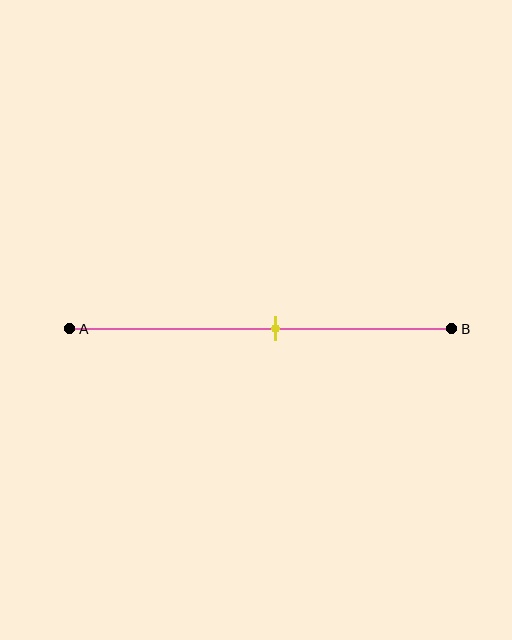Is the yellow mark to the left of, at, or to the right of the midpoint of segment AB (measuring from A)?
The yellow mark is to the right of the midpoint of segment AB.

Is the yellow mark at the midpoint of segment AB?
No, the mark is at about 55% from A, not at the 50% midpoint.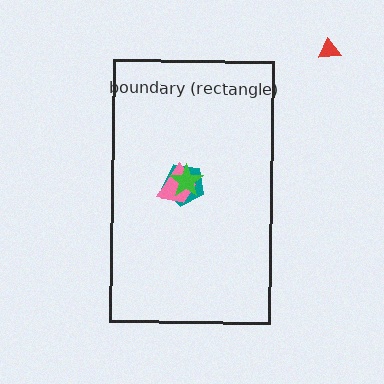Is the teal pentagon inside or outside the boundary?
Inside.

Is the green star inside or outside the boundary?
Inside.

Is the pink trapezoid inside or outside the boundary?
Inside.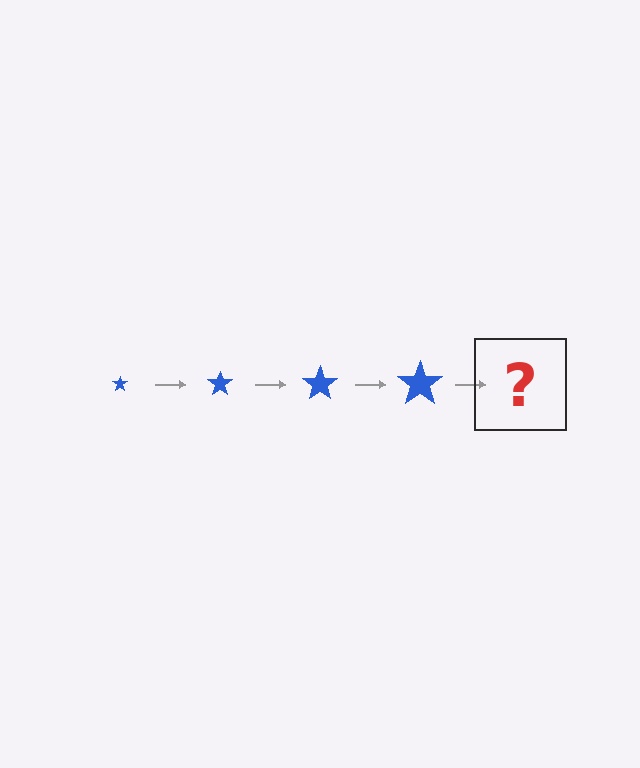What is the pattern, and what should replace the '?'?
The pattern is that the star gets progressively larger each step. The '?' should be a blue star, larger than the previous one.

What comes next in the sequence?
The next element should be a blue star, larger than the previous one.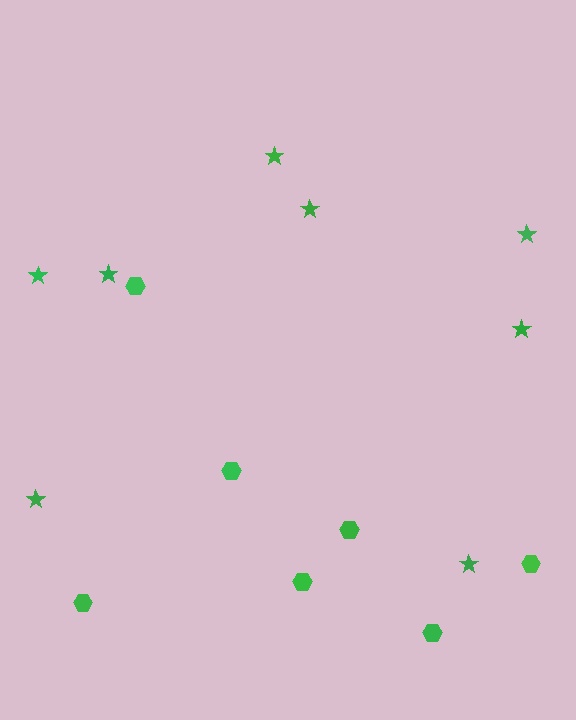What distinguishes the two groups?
There are 2 groups: one group of stars (8) and one group of hexagons (7).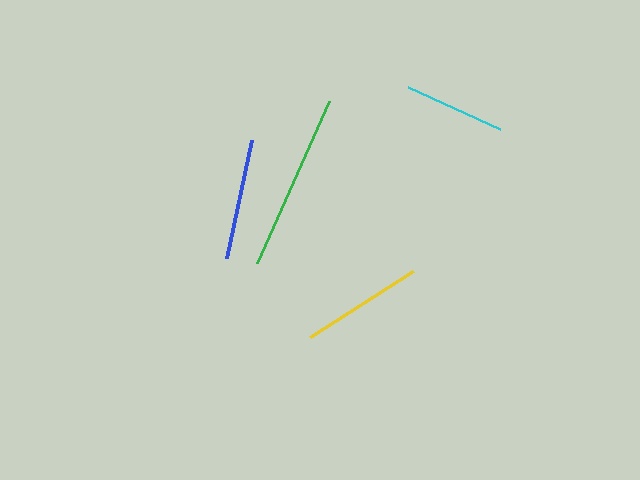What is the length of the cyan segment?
The cyan segment is approximately 102 pixels long.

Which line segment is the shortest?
The cyan line is the shortest at approximately 102 pixels.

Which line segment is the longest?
The green line is the longest at approximately 177 pixels.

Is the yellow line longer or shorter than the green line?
The green line is longer than the yellow line.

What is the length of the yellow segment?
The yellow segment is approximately 123 pixels long.